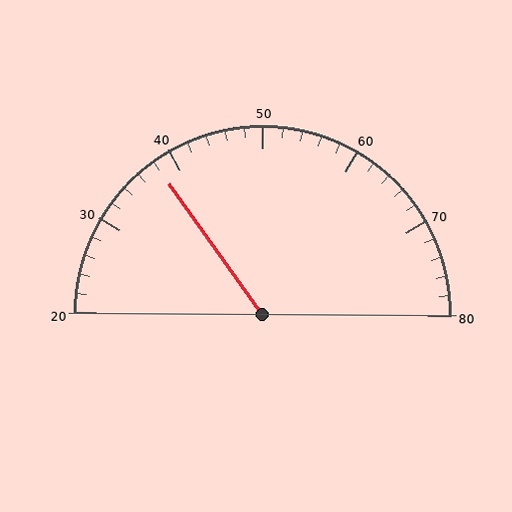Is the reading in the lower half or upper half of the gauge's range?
The reading is in the lower half of the range (20 to 80).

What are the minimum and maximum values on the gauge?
The gauge ranges from 20 to 80.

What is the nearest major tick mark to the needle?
The nearest major tick mark is 40.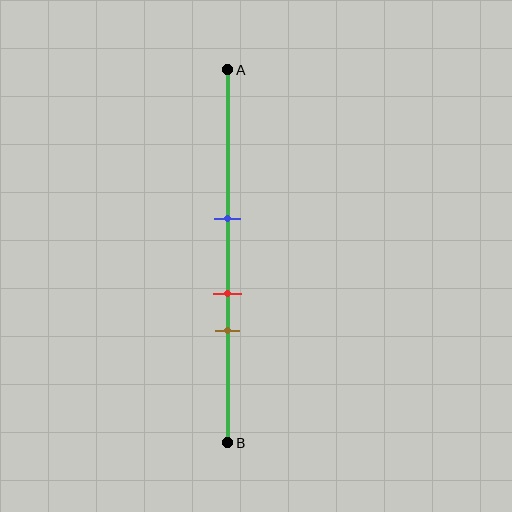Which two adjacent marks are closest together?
The red and brown marks are the closest adjacent pair.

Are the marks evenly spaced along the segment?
Yes, the marks are approximately evenly spaced.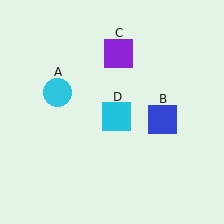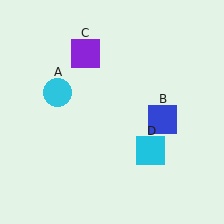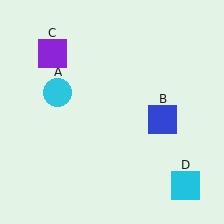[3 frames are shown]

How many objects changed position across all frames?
2 objects changed position: purple square (object C), cyan square (object D).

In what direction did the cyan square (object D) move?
The cyan square (object D) moved down and to the right.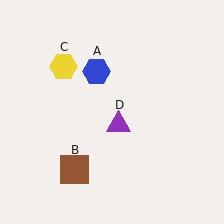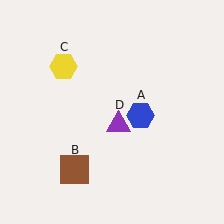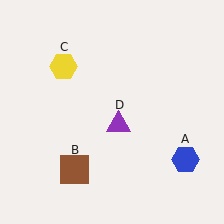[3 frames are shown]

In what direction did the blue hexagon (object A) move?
The blue hexagon (object A) moved down and to the right.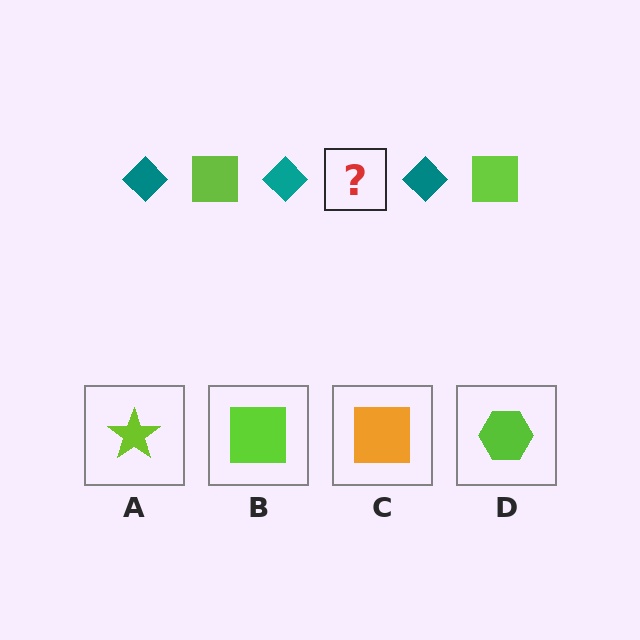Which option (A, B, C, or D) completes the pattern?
B.